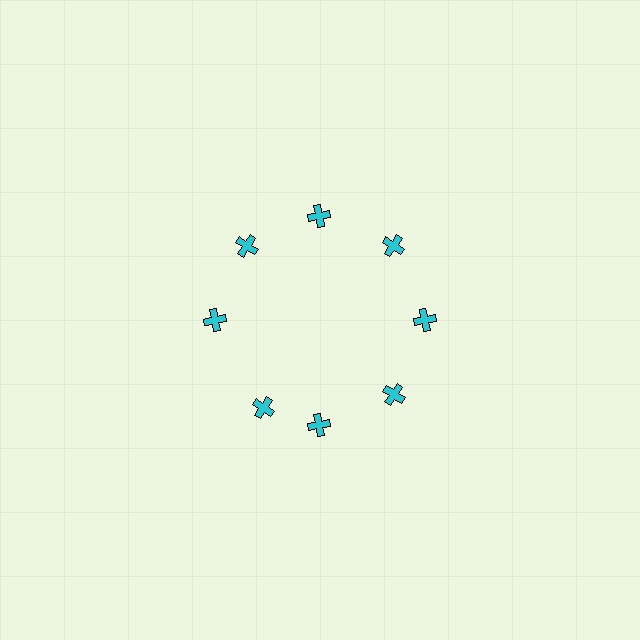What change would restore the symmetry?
The symmetry would be restored by rotating it back into even spacing with its neighbors so that all 8 crosses sit at equal angles and equal distance from the center.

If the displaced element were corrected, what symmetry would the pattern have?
It would have 8-fold rotational symmetry — the pattern would map onto itself every 45 degrees.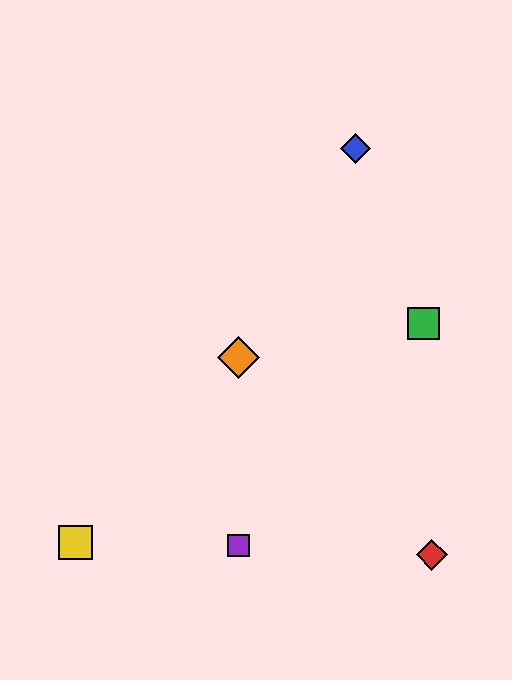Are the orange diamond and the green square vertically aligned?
No, the orange diamond is at x≈238 and the green square is at x≈423.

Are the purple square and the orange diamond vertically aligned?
Yes, both are at x≈238.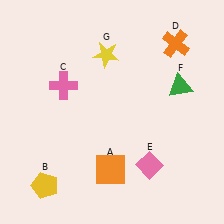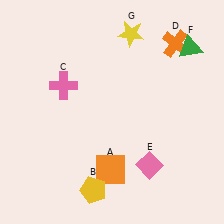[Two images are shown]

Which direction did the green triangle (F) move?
The green triangle (F) moved up.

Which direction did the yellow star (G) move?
The yellow star (G) moved right.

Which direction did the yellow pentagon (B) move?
The yellow pentagon (B) moved right.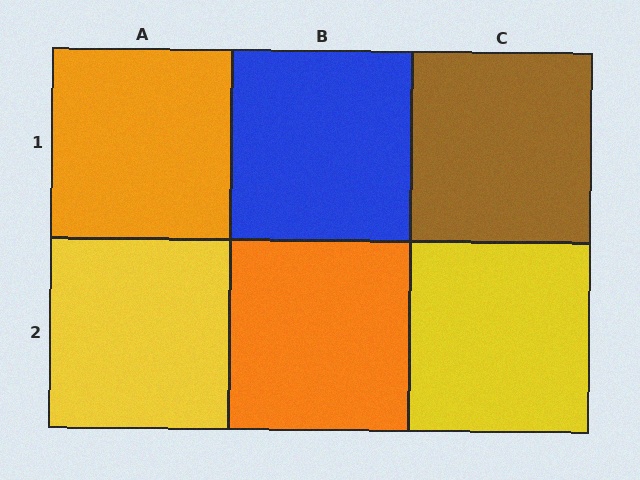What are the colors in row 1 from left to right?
Orange, blue, brown.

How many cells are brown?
1 cell is brown.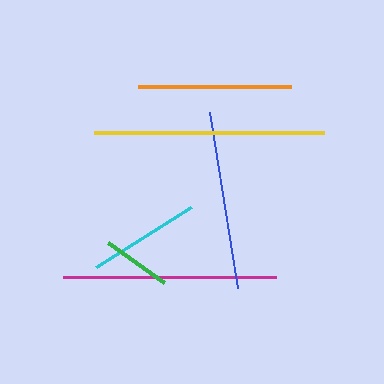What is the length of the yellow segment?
The yellow segment is approximately 230 pixels long.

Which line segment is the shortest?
The green line is the shortest at approximately 69 pixels.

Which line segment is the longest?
The yellow line is the longest at approximately 230 pixels.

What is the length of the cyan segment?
The cyan segment is approximately 112 pixels long.